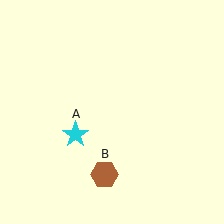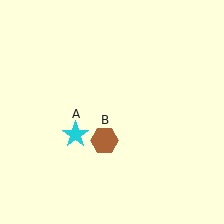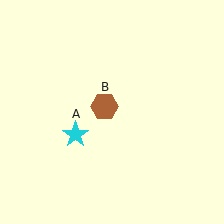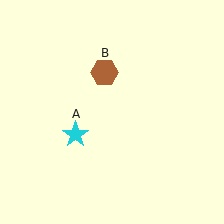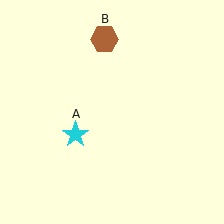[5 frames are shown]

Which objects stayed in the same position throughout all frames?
Cyan star (object A) remained stationary.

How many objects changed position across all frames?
1 object changed position: brown hexagon (object B).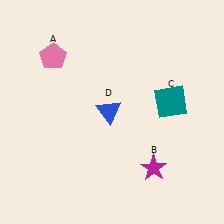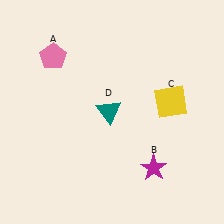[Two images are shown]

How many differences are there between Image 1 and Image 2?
There are 2 differences between the two images.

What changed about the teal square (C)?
In Image 1, C is teal. In Image 2, it changed to yellow.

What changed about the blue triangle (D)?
In Image 1, D is blue. In Image 2, it changed to teal.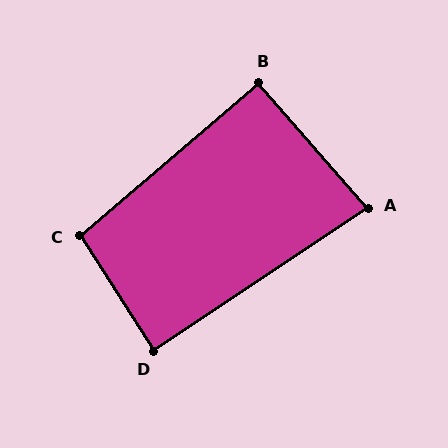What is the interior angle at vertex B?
Approximately 91 degrees (approximately right).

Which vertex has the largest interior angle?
C, at approximately 98 degrees.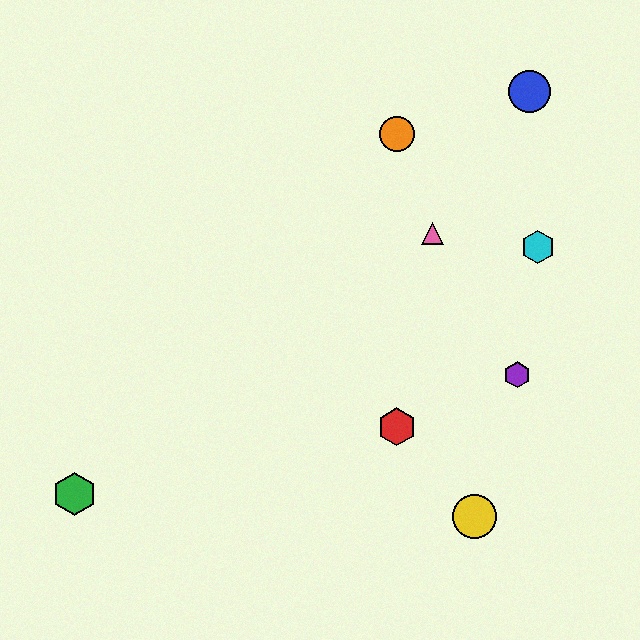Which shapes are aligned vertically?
The red hexagon, the orange circle are aligned vertically.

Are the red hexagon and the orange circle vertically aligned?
Yes, both are at x≈397.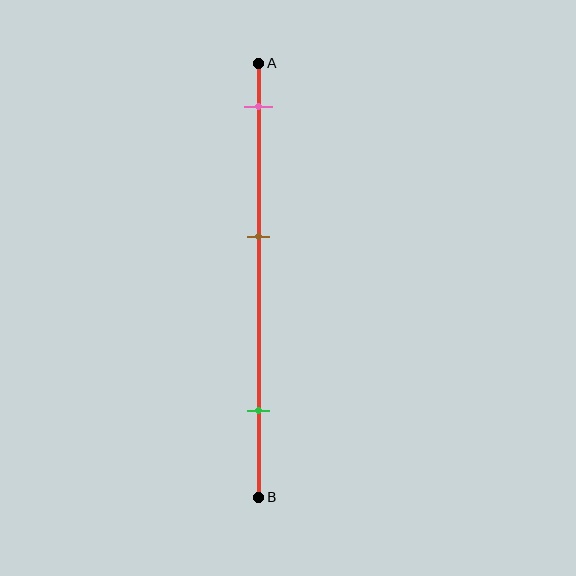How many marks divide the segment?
There are 3 marks dividing the segment.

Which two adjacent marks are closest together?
The pink and brown marks are the closest adjacent pair.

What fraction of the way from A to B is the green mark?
The green mark is approximately 80% (0.8) of the way from A to B.